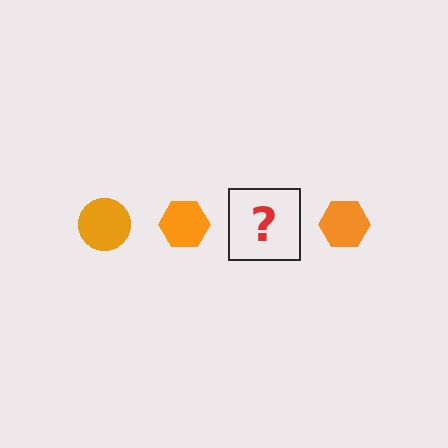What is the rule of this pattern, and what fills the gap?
The rule is that the pattern cycles through circle, hexagon shapes in orange. The gap should be filled with an orange circle.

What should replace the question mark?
The question mark should be replaced with an orange circle.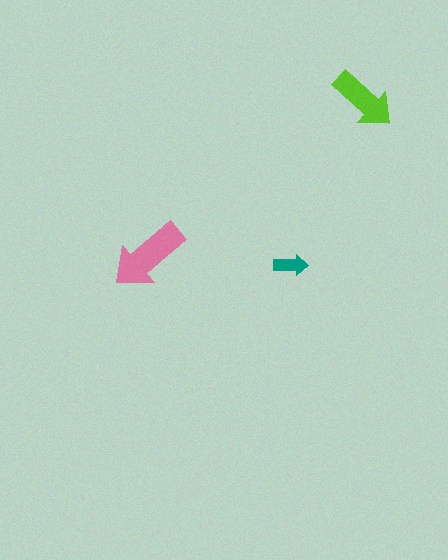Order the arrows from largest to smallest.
the pink one, the lime one, the teal one.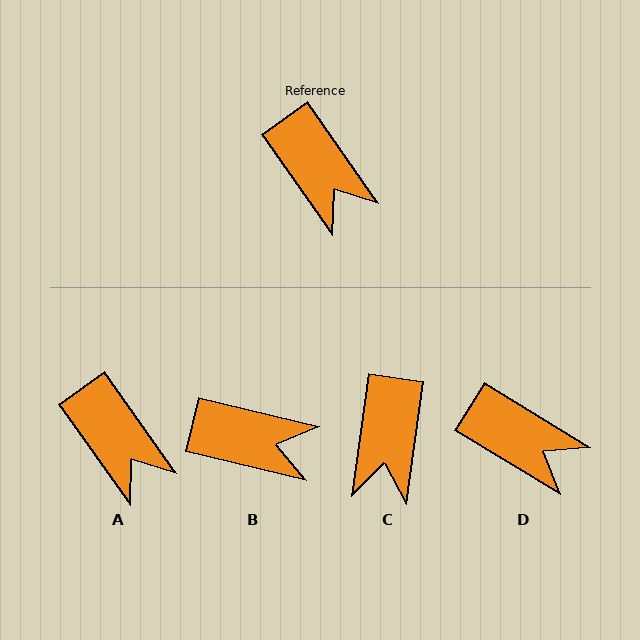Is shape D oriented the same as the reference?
No, it is off by about 24 degrees.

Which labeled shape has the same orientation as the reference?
A.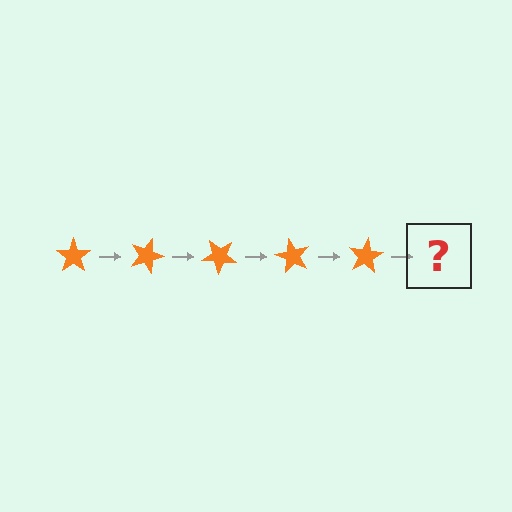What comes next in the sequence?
The next element should be an orange star rotated 100 degrees.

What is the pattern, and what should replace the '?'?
The pattern is that the star rotates 20 degrees each step. The '?' should be an orange star rotated 100 degrees.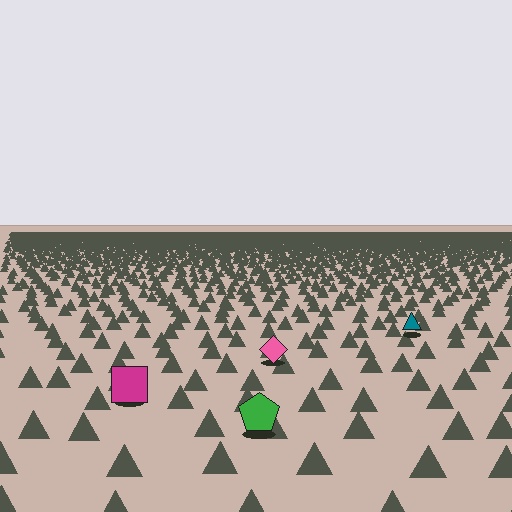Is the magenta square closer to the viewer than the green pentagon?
No. The green pentagon is closer — you can tell from the texture gradient: the ground texture is coarser near it.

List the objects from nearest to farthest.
From nearest to farthest: the green pentagon, the magenta square, the pink diamond, the teal triangle.